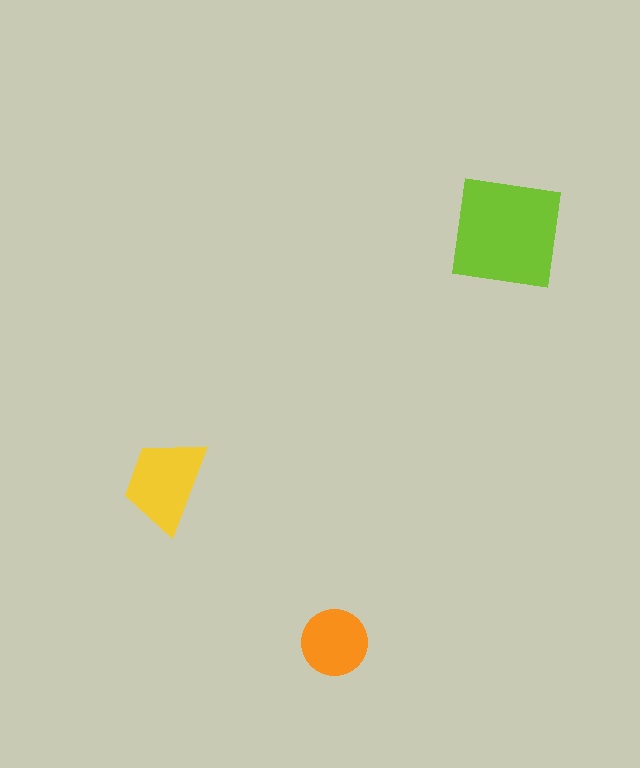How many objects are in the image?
There are 3 objects in the image.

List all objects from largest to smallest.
The lime square, the yellow trapezoid, the orange circle.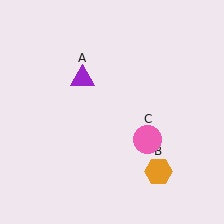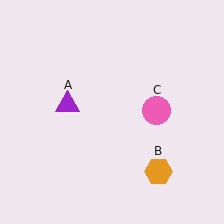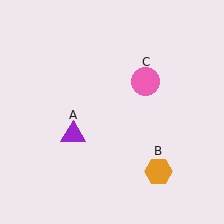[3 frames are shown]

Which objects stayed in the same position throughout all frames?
Orange hexagon (object B) remained stationary.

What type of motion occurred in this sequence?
The purple triangle (object A), pink circle (object C) rotated counterclockwise around the center of the scene.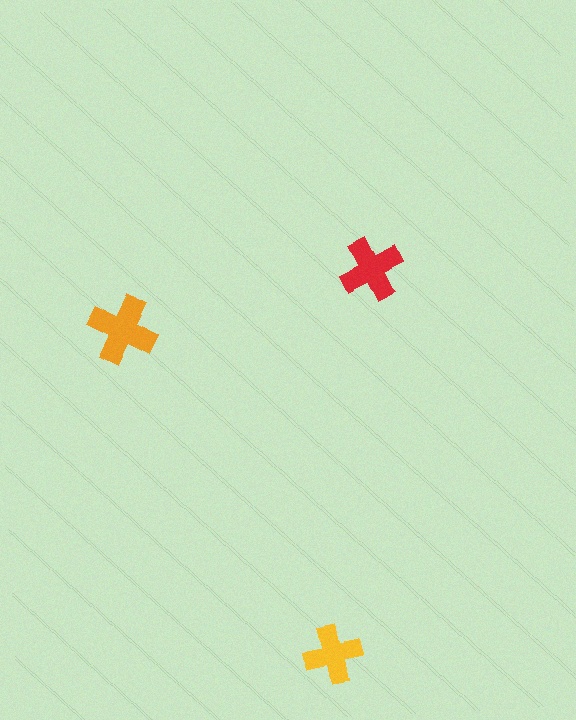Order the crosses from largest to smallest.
the orange one, the red one, the yellow one.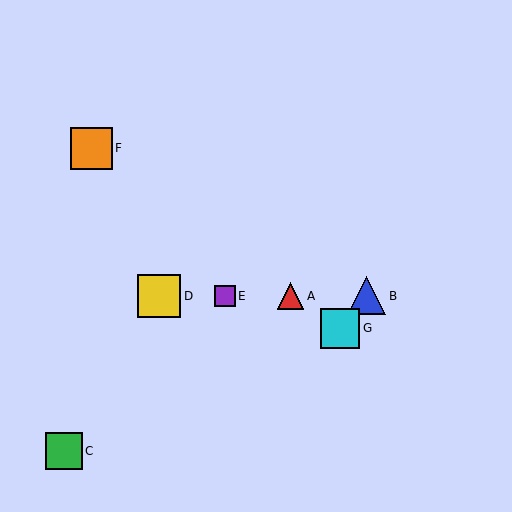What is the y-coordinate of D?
Object D is at y≈296.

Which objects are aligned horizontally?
Objects A, B, D, E are aligned horizontally.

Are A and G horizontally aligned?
No, A is at y≈296 and G is at y≈328.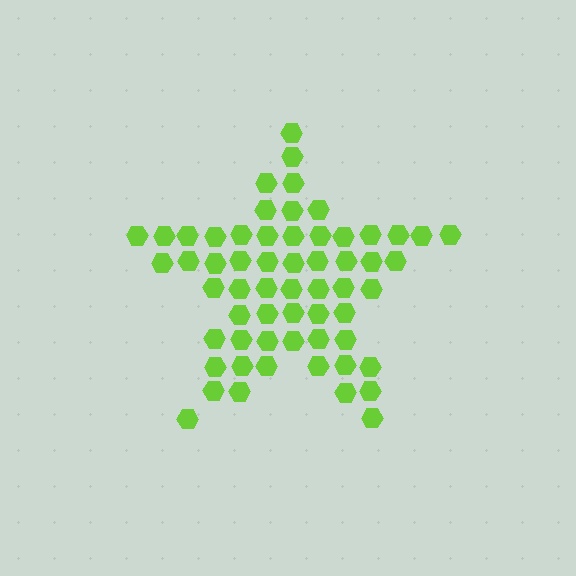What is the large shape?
The large shape is a star.